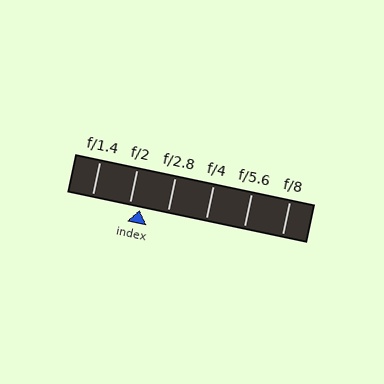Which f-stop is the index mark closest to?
The index mark is closest to f/2.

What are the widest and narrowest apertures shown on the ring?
The widest aperture shown is f/1.4 and the narrowest is f/8.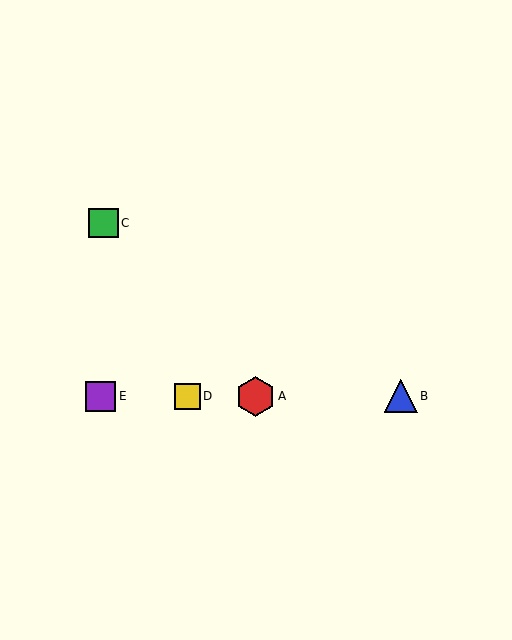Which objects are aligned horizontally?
Objects A, B, D, E are aligned horizontally.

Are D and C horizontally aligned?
No, D is at y≈396 and C is at y≈223.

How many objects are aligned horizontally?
4 objects (A, B, D, E) are aligned horizontally.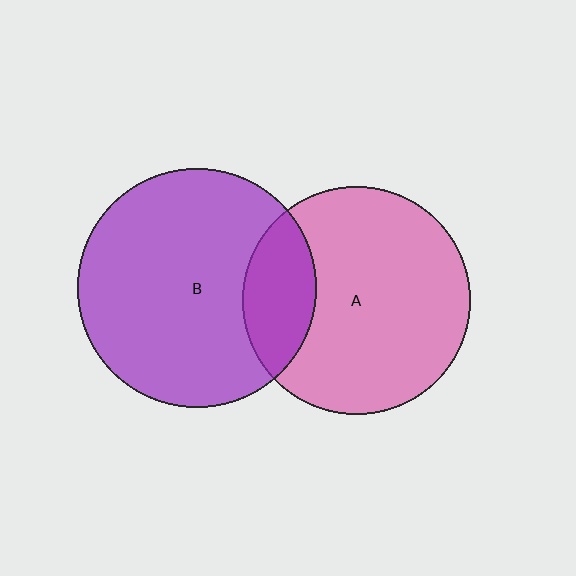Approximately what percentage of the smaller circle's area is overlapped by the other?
Approximately 20%.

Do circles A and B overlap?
Yes.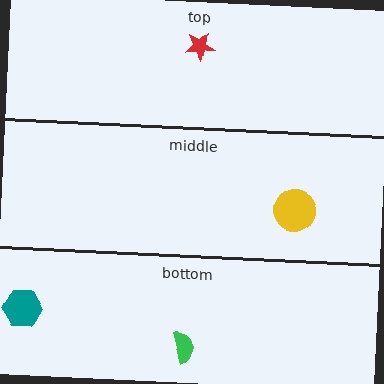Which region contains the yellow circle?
The middle region.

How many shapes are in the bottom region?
2.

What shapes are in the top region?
The red star.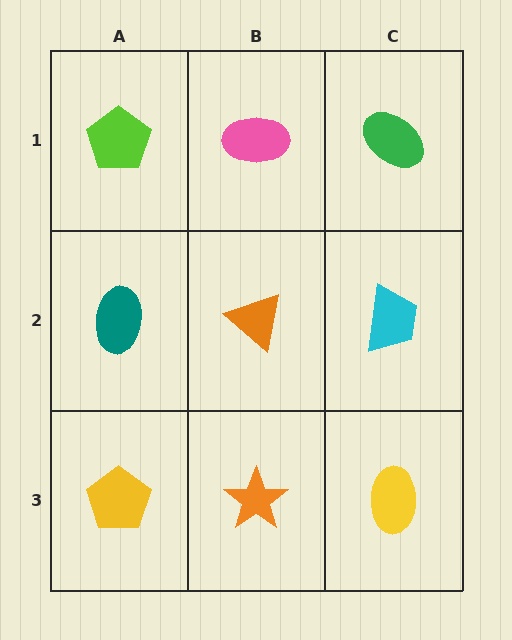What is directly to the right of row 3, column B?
A yellow ellipse.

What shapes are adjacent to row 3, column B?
An orange triangle (row 2, column B), a yellow pentagon (row 3, column A), a yellow ellipse (row 3, column C).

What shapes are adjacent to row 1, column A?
A teal ellipse (row 2, column A), a pink ellipse (row 1, column B).